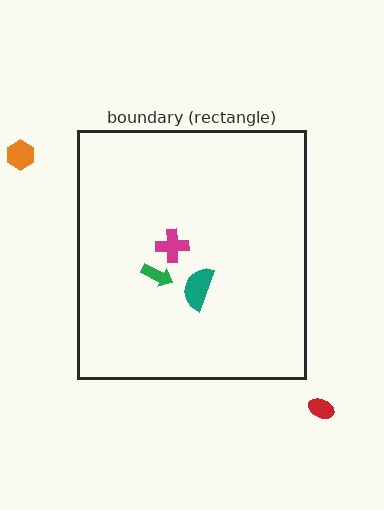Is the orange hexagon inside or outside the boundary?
Outside.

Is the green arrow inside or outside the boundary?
Inside.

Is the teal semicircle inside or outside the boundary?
Inside.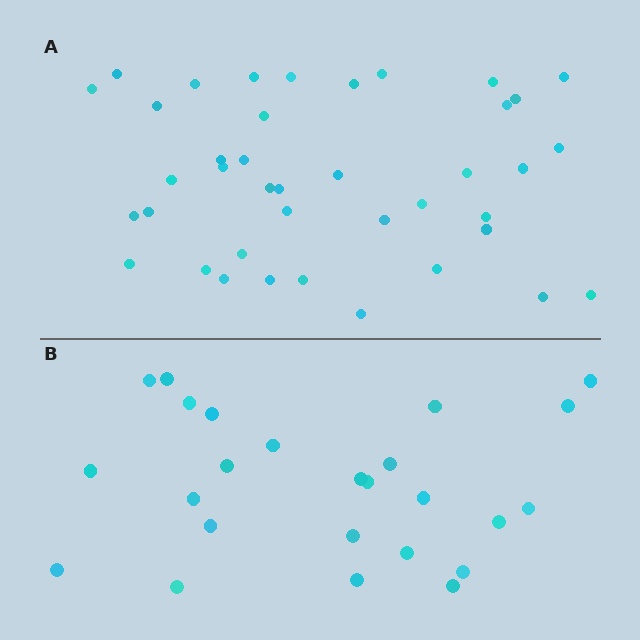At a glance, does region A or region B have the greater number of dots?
Region A (the top region) has more dots.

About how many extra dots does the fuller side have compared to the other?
Region A has approximately 15 more dots than region B.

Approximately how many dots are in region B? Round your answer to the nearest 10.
About 20 dots. (The exact count is 25, which rounds to 20.)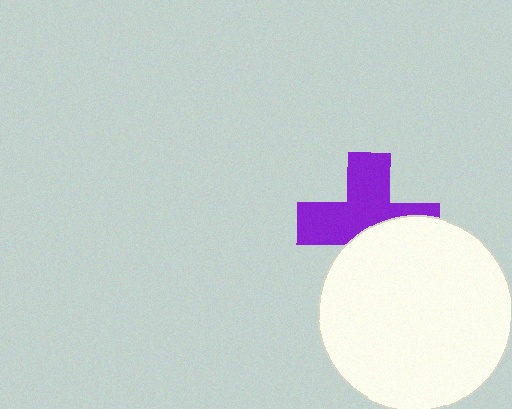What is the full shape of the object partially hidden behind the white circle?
The partially hidden object is a purple cross.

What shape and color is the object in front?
The object in front is a white circle.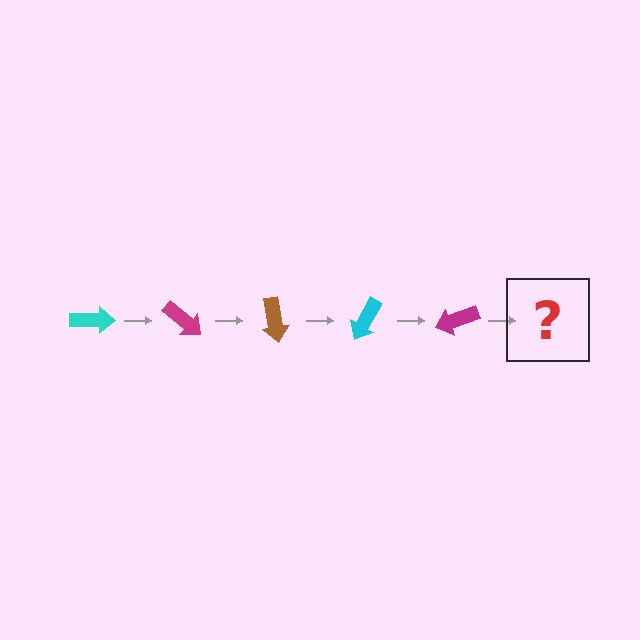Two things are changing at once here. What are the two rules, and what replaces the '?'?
The two rules are that it rotates 40 degrees each step and the color cycles through cyan, magenta, and brown. The '?' should be a brown arrow, rotated 200 degrees from the start.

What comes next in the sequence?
The next element should be a brown arrow, rotated 200 degrees from the start.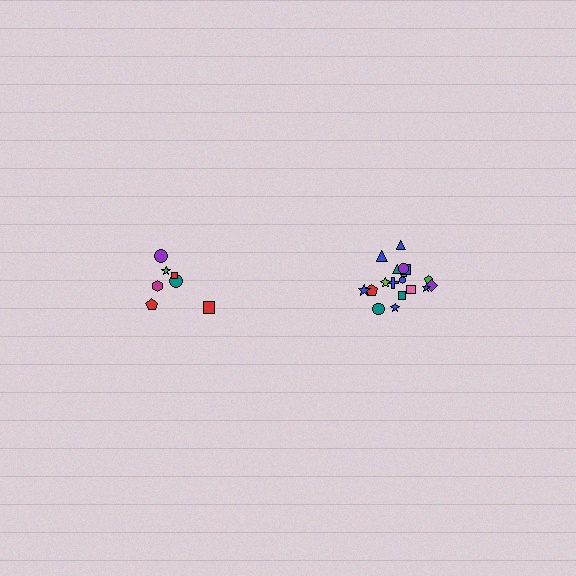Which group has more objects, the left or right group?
The right group.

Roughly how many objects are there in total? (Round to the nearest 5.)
Roughly 25 objects in total.